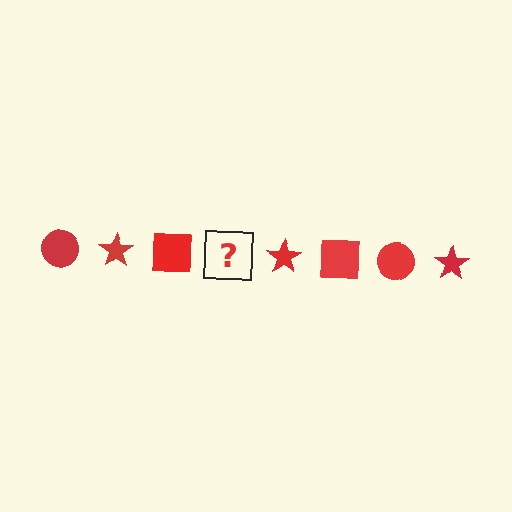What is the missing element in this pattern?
The missing element is a red circle.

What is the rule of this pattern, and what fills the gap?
The rule is that the pattern cycles through circle, star, square shapes in red. The gap should be filled with a red circle.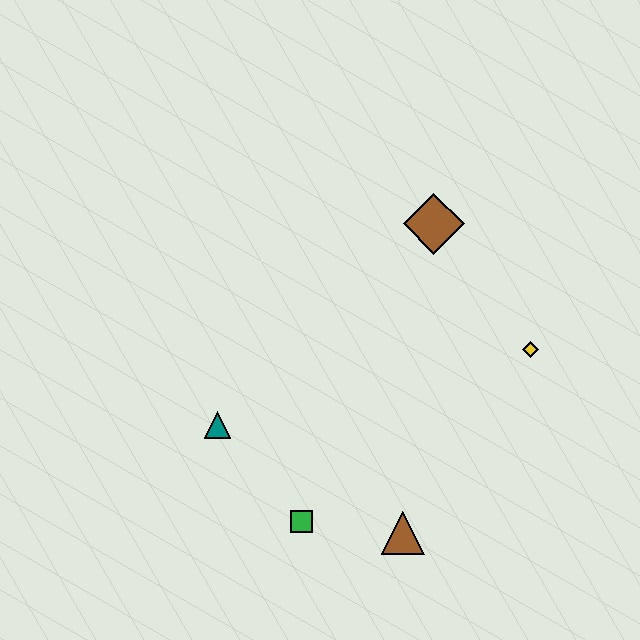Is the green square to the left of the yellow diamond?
Yes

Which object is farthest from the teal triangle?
The yellow diamond is farthest from the teal triangle.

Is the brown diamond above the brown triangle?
Yes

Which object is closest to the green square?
The brown triangle is closest to the green square.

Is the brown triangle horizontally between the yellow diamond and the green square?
Yes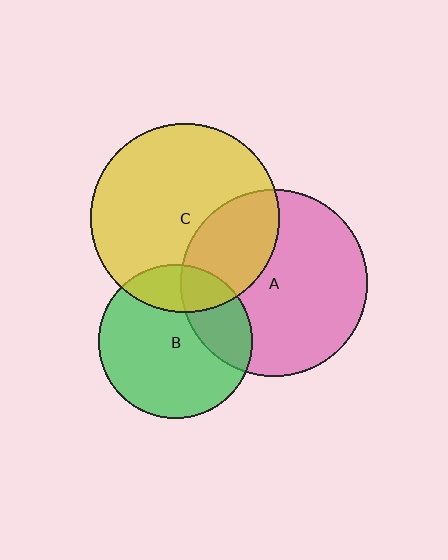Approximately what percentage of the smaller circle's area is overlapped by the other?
Approximately 20%.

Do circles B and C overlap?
Yes.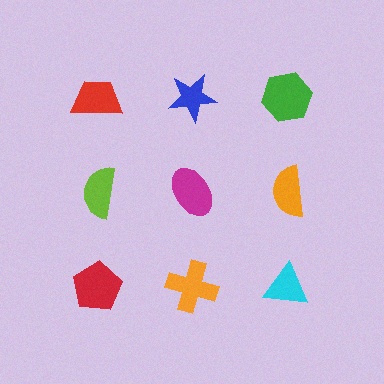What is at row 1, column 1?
A red trapezoid.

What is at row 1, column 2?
A blue star.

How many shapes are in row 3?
3 shapes.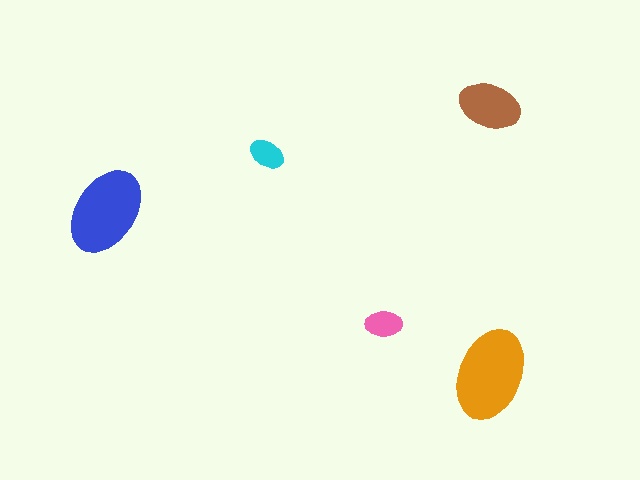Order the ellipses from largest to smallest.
the orange one, the blue one, the brown one, the pink one, the cyan one.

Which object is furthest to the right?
The orange ellipse is rightmost.